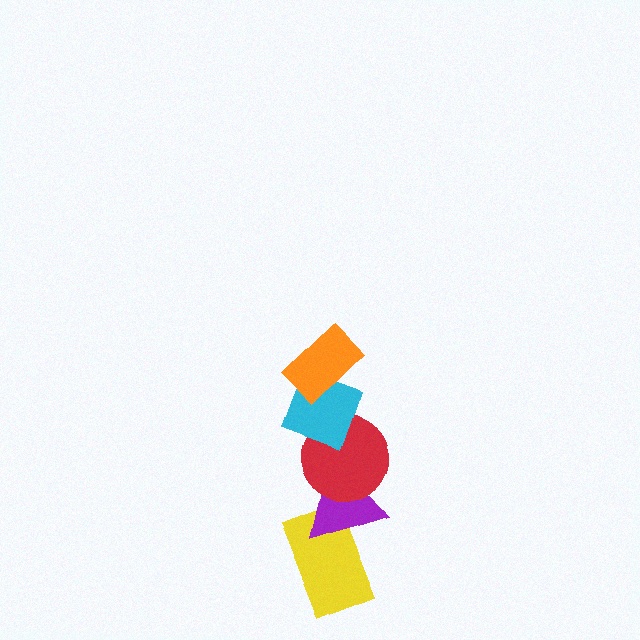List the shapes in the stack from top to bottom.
From top to bottom: the orange rectangle, the cyan diamond, the red circle, the purple triangle, the yellow rectangle.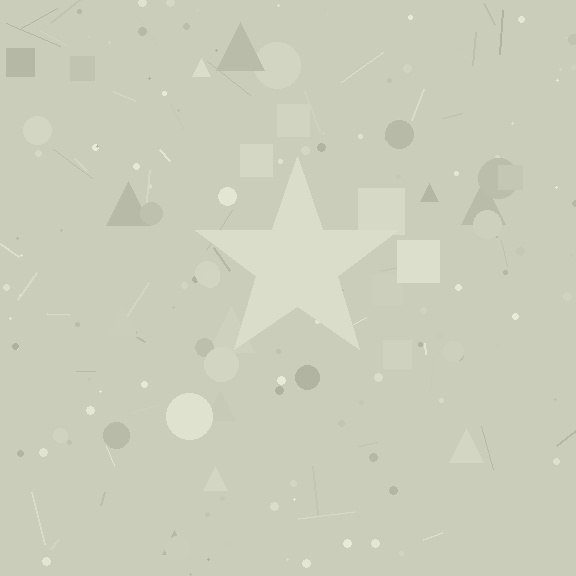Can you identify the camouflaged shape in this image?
The camouflaged shape is a star.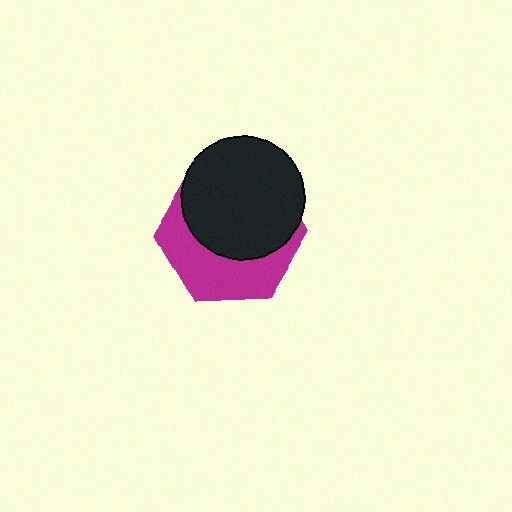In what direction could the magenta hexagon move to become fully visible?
The magenta hexagon could move down. That would shift it out from behind the black circle entirely.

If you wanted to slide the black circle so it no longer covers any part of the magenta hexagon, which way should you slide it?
Slide it up — that is the most direct way to separate the two shapes.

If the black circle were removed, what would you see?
You would see the complete magenta hexagon.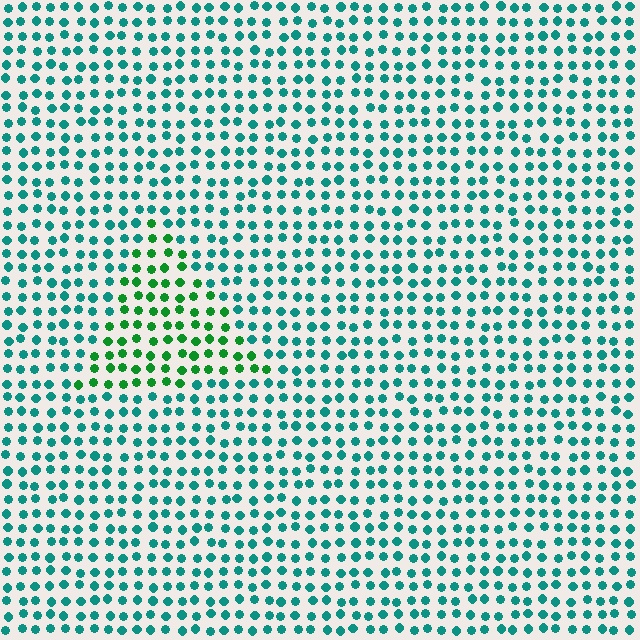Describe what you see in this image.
The image is filled with small teal elements in a uniform arrangement. A triangle-shaped region is visible where the elements are tinted to a slightly different hue, forming a subtle color boundary.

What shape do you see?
I see a triangle.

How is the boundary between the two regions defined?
The boundary is defined purely by a slight shift in hue (about 42 degrees). Spacing, size, and orientation are identical on both sides.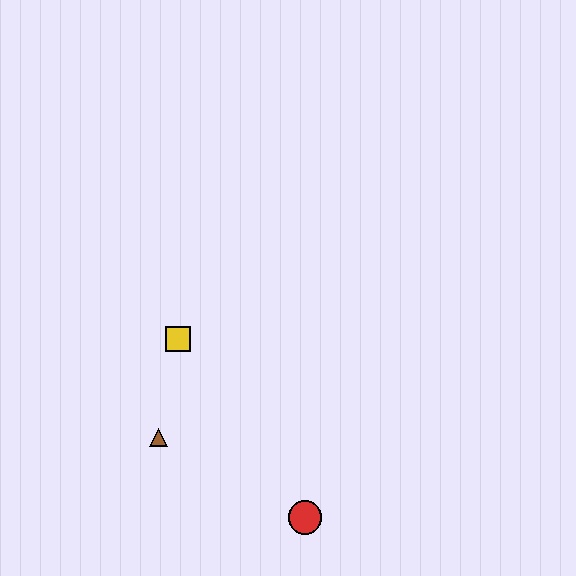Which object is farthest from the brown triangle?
The red circle is farthest from the brown triangle.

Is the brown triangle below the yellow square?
Yes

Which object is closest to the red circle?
The brown triangle is closest to the red circle.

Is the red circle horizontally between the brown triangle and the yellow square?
No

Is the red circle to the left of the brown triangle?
No